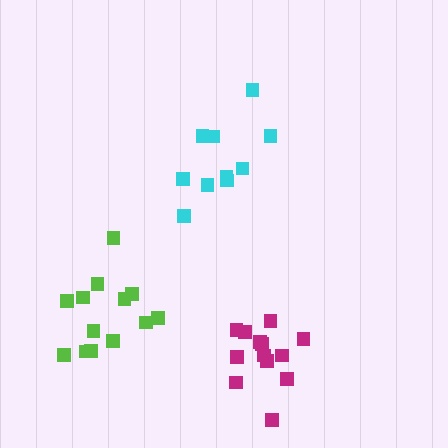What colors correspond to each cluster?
The clusters are colored: lime, magenta, cyan.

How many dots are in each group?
Group 1: 13 dots, Group 2: 13 dots, Group 3: 10 dots (36 total).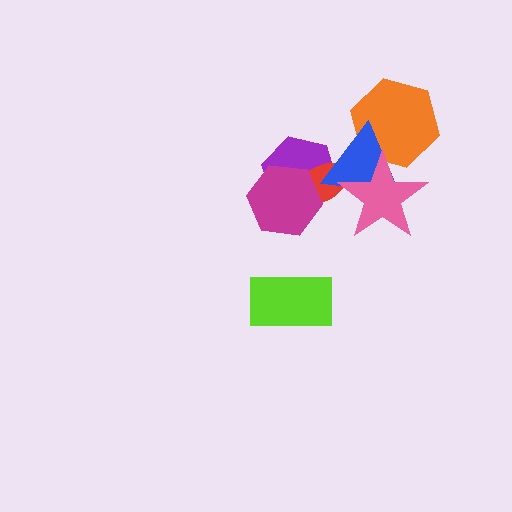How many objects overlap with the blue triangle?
4 objects overlap with the blue triangle.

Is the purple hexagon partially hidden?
Yes, it is partially covered by another shape.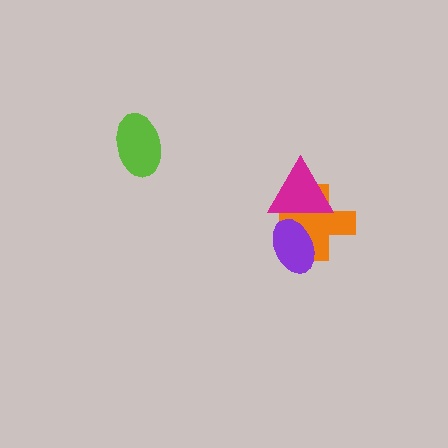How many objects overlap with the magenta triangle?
2 objects overlap with the magenta triangle.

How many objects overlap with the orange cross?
2 objects overlap with the orange cross.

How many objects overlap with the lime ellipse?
0 objects overlap with the lime ellipse.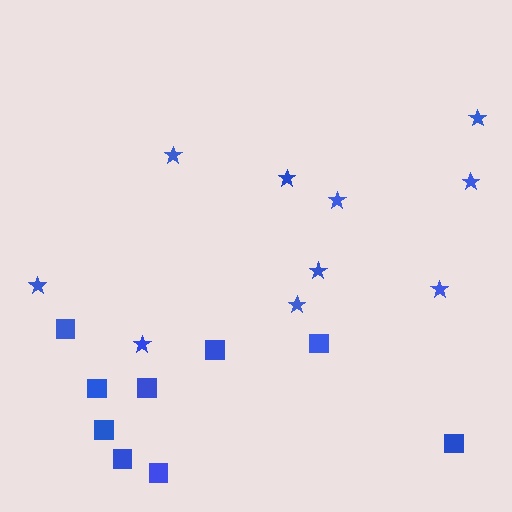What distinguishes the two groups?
There are 2 groups: one group of squares (9) and one group of stars (10).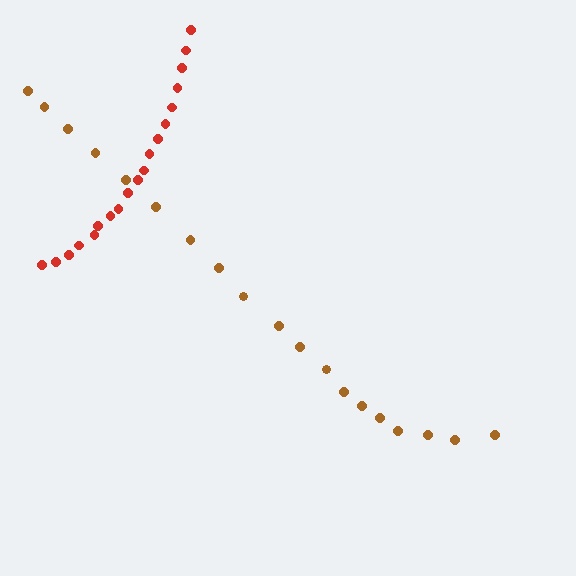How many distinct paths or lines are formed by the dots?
There are 2 distinct paths.